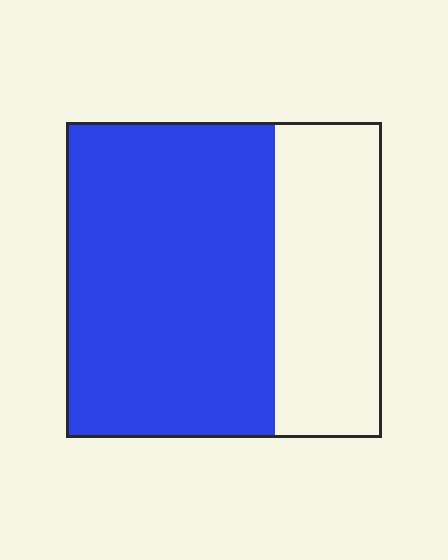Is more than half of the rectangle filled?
Yes.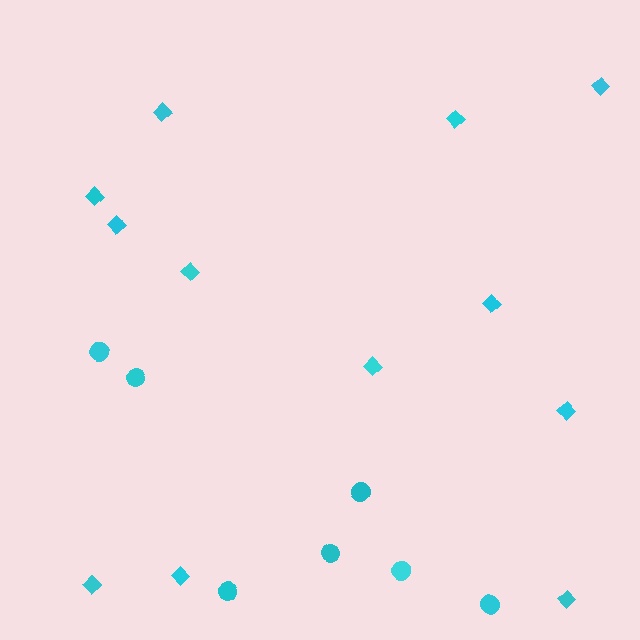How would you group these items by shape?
There are 2 groups: one group of diamonds (12) and one group of circles (7).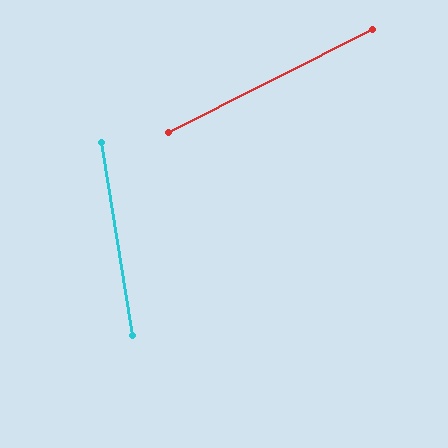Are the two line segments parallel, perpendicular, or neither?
Neither parallel nor perpendicular — they differ by about 72°.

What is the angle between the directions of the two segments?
Approximately 72 degrees.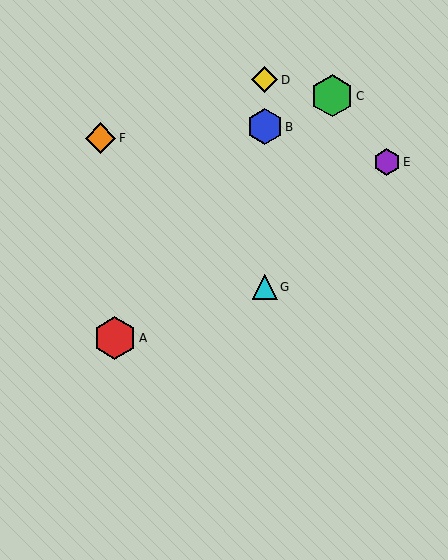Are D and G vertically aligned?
Yes, both are at x≈265.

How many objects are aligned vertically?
3 objects (B, D, G) are aligned vertically.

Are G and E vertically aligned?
No, G is at x≈265 and E is at x≈387.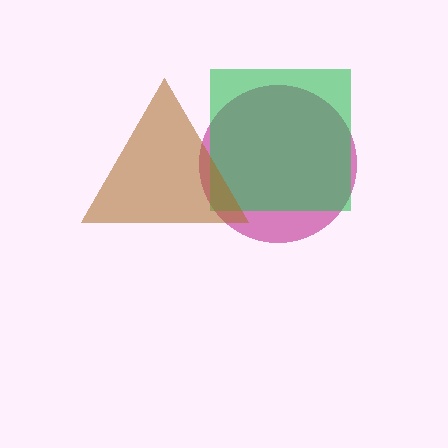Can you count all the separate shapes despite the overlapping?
Yes, there are 3 separate shapes.